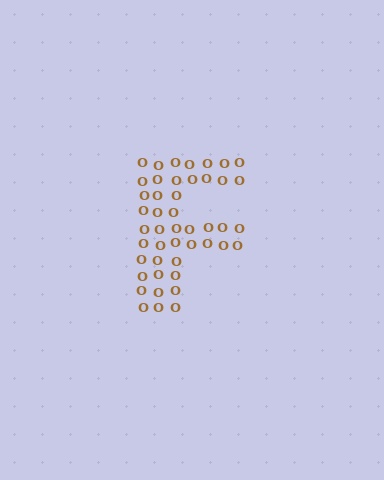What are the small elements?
The small elements are letter O's.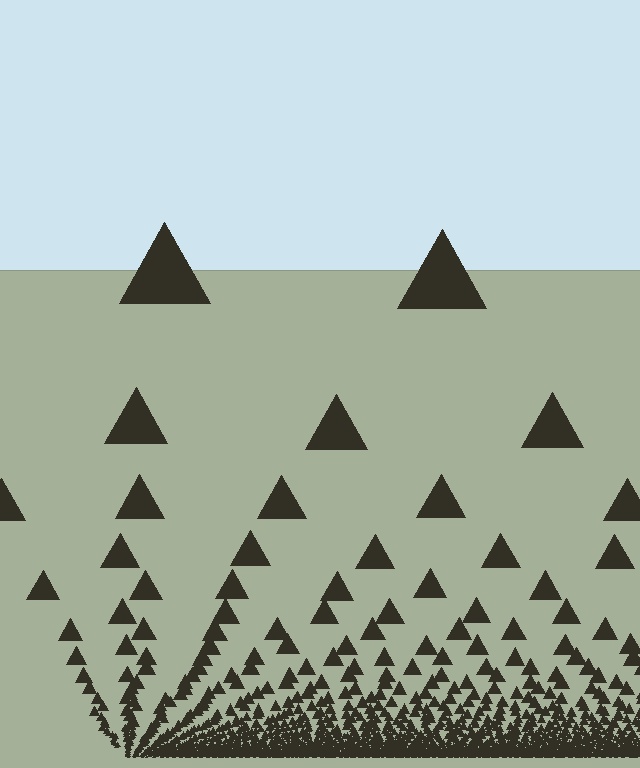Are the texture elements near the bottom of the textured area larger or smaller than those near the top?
Smaller. The gradient is inverted — elements near the bottom are smaller and denser.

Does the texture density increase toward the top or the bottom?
Density increases toward the bottom.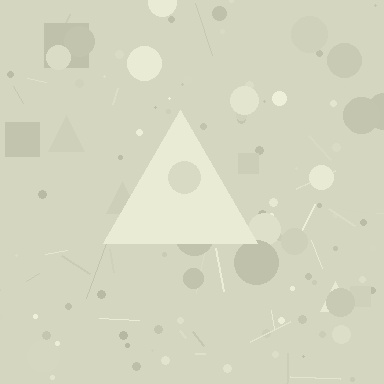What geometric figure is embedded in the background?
A triangle is embedded in the background.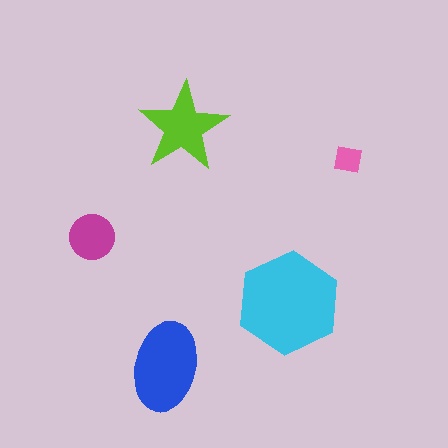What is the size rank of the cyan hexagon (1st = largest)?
1st.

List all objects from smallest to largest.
The pink square, the magenta circle, the lime star, the blue ellipse, the cyan hexagon.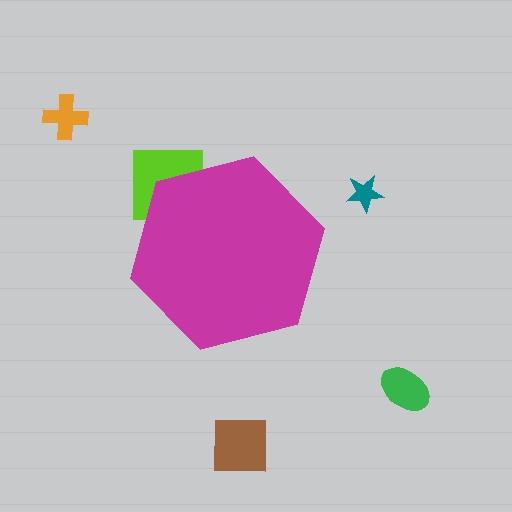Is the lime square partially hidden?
Yes, the lime square is partially hidden behind the magenta hexagon.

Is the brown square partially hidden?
No, the brown square is fully visible.